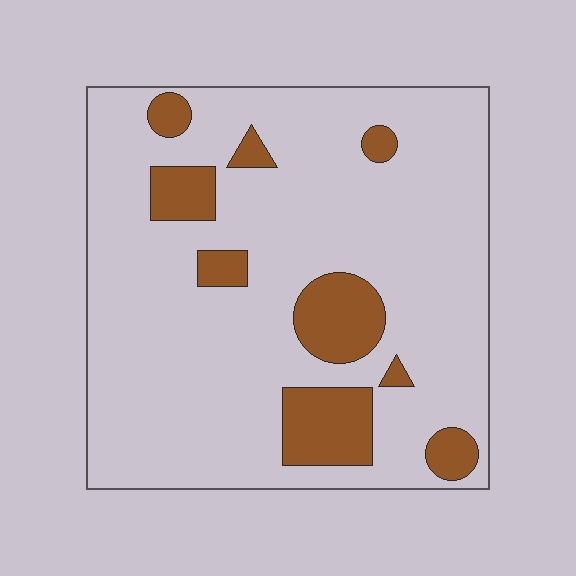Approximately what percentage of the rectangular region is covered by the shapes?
Approximately 15%.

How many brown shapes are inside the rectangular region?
9.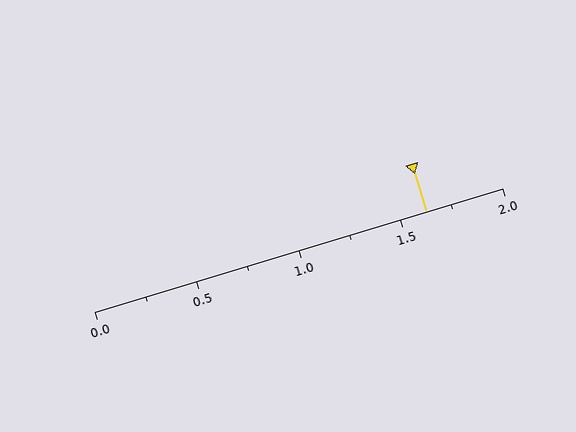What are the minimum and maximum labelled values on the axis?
The axis runs from 0.0 to 2.0.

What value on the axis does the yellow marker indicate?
The marker indicates approximately 1.62.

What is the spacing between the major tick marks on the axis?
The major ticks are spaced 0.5 apart.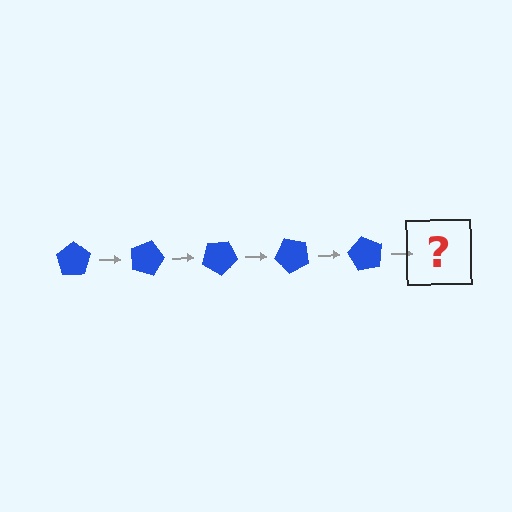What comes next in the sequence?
The next element should be a blue pentagon rotated 75 degrees.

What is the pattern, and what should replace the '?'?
The pattern is that the pentagon rotates 15 degrees each step. The '?' should be a blue pentagon rotated 75 degrees.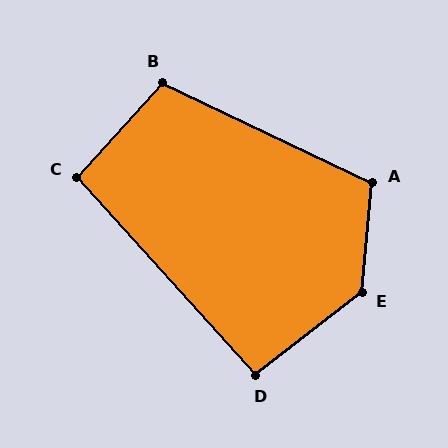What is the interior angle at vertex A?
Approximately 110 degrees (obtuse).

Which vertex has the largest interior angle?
E, at approximately 133 degrees.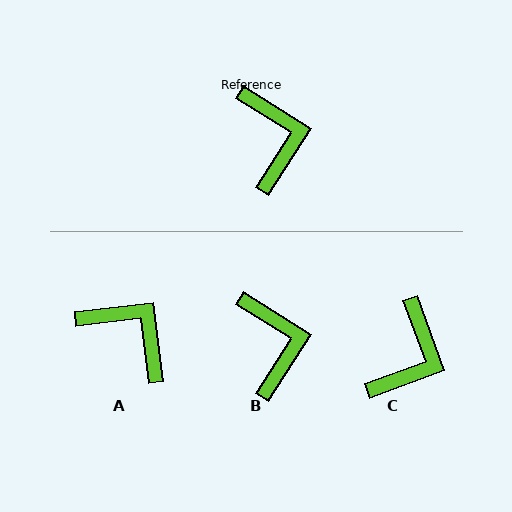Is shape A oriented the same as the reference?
No, it is off by about 39 degrees.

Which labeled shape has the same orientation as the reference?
B.